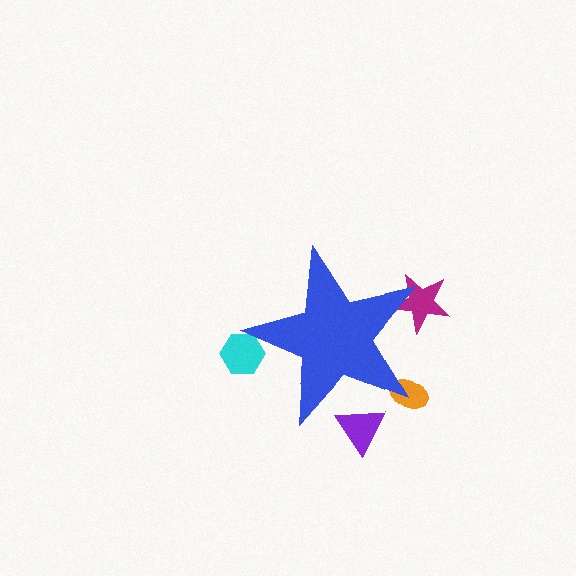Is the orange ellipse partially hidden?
Yes, the orange ellipse is partially hidden behind the blue star.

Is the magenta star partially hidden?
Yes, the magenta star is partially hidden behind the blue star.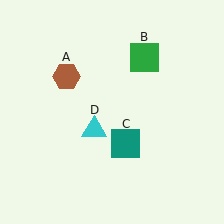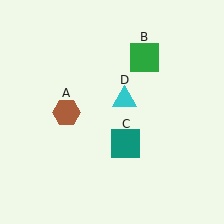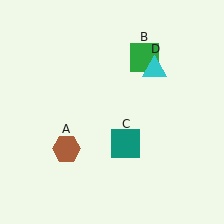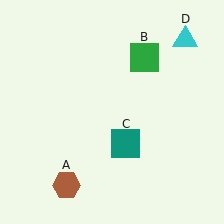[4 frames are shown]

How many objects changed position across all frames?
2 objects changed position: brown hexagon (object A), cyan triangle (object D).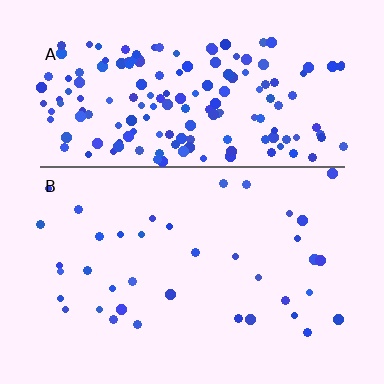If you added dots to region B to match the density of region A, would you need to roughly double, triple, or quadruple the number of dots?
Approximately quadruple.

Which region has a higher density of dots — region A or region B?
A (the top).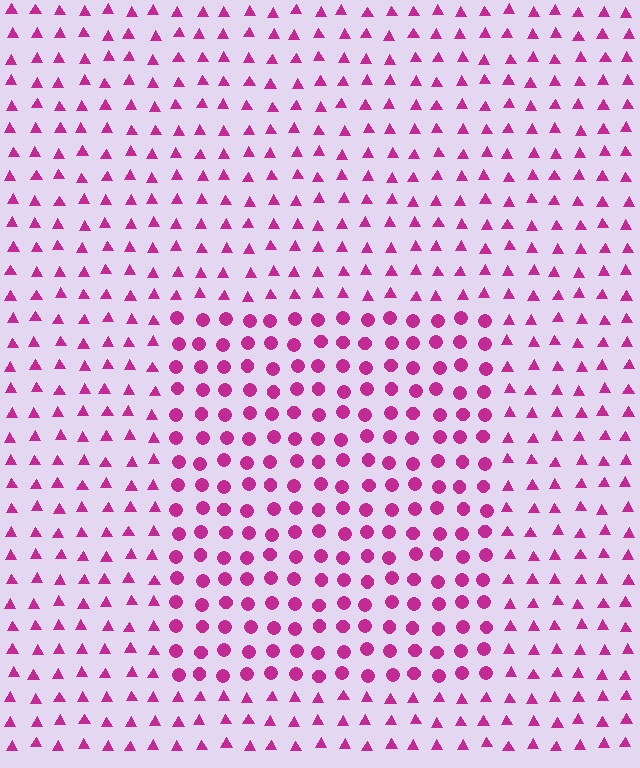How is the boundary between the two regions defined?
The boundary is defined by a change in element shape: circles inside vs. triangles outside. All elements share the same color and spacing.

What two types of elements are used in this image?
The image uses circles inside the rectangle region and triangles outside it.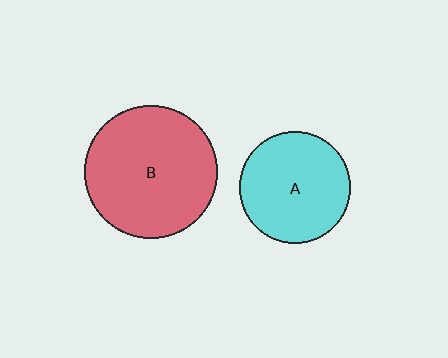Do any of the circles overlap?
No, none of the circles overlap.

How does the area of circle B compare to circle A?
Approximately 1.4 times.